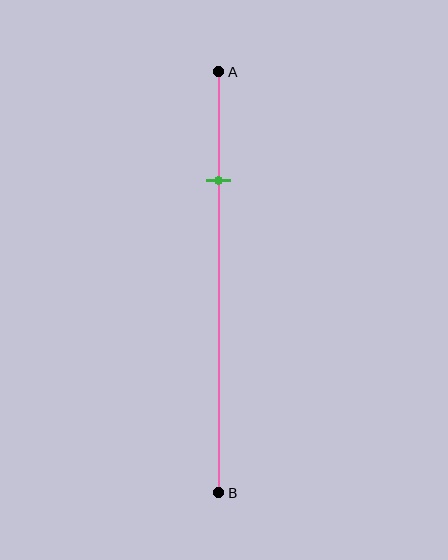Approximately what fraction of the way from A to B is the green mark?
The green mark is approximately 25% of the way from A to B.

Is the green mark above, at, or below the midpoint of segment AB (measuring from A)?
The green mark is above the midpoint of segment AB.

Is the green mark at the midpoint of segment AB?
No, the mark is at about 25% from A, not at the 50% midpoint.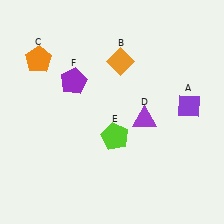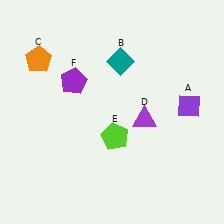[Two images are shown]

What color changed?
The diamond (B) changed from orange in Image 1 to teal in Image 2.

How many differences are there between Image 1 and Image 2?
There is 1 difference between the two images.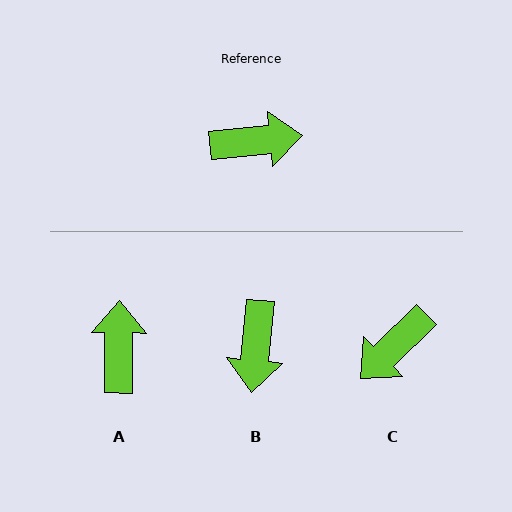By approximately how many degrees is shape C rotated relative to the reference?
Approximately 141 degrees clockwise.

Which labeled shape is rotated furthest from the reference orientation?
C, about 141 degrees away.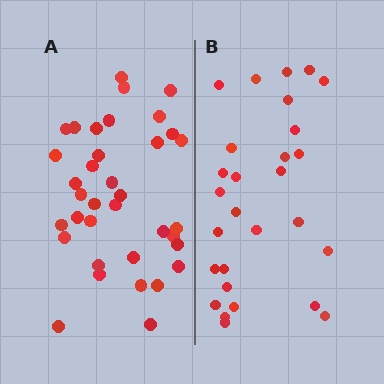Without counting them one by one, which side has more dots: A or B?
Region A (the left region) has more dots.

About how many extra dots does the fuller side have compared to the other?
Region A has roughly 8 or so more dots than region B.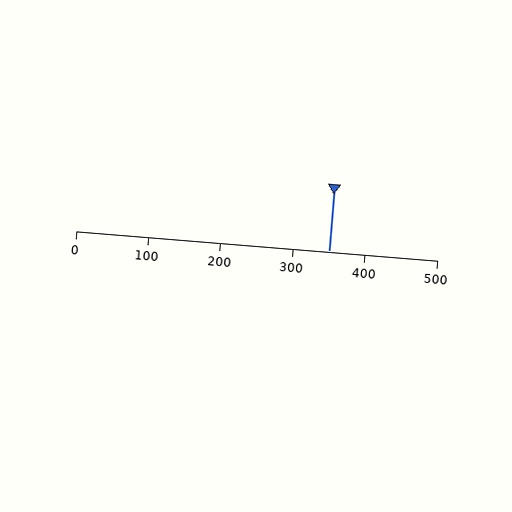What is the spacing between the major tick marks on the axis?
The major ticks are spaced 100 apart.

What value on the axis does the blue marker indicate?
The marker indicates approximately 350.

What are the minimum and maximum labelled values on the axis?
The axis runs from 0 to 500.